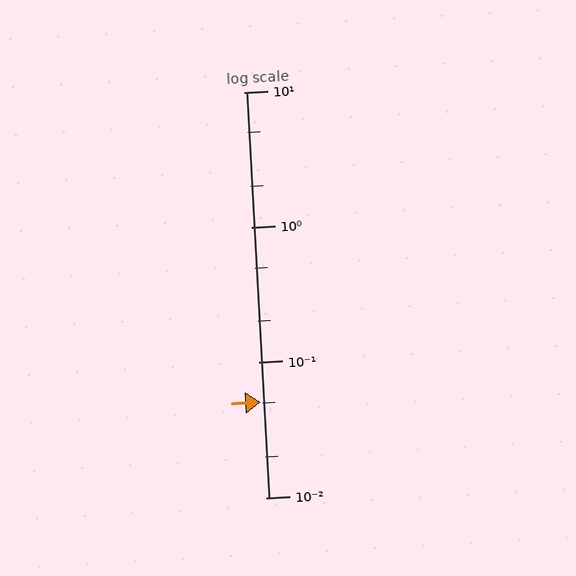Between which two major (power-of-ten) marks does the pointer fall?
The pointer is between 0.01 and 0.1.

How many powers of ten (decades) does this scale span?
The scale spans 3 decades, from 0.01 to 10.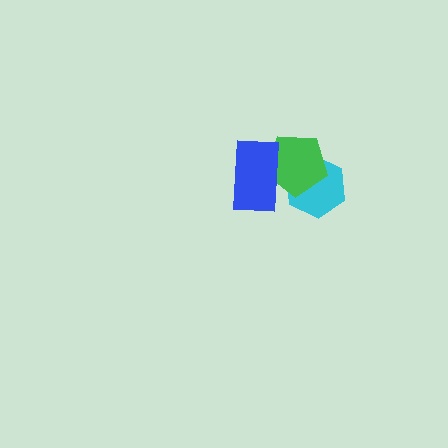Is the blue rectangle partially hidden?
No, no other shape covers it.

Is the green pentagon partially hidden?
Yes, it is partially covered by another shape.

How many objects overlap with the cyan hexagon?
1 object overlaps with the cyan hexagon.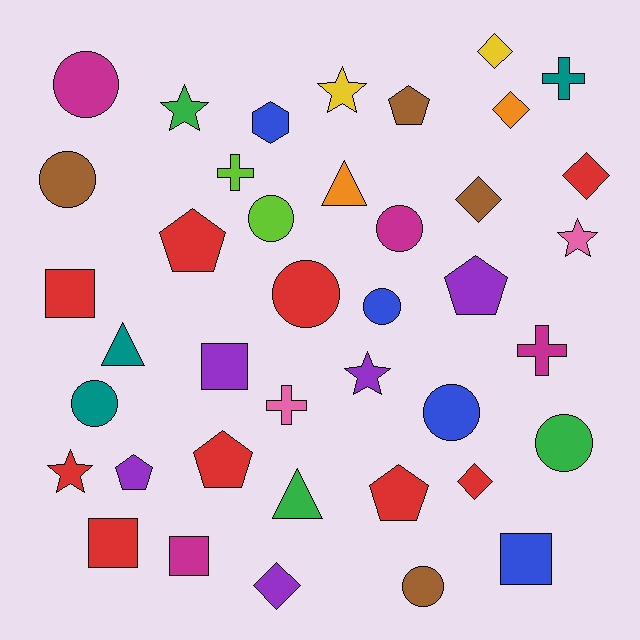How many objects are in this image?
There are 40 objects.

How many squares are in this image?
There are 5 squares.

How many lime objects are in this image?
There are 2 lime objects.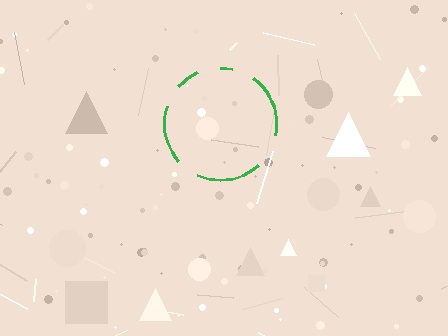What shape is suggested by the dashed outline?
The dashed outline suggests a circle.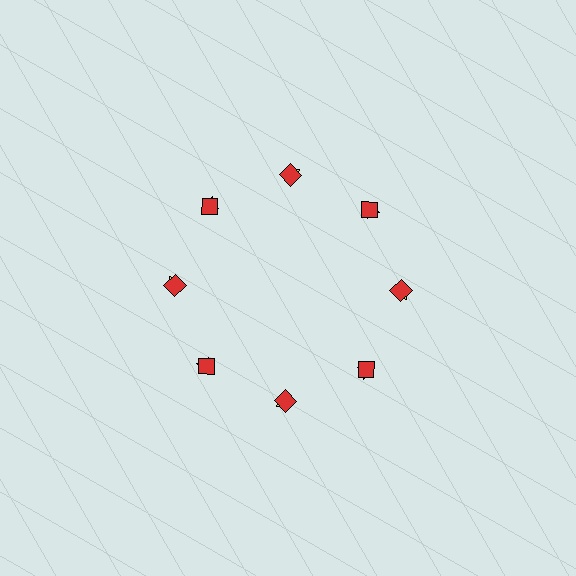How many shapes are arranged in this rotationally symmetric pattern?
There are 16 shapes, arranged in 8 groups of 2.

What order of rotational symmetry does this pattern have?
This pattern has 8-fold rotational symmetry.